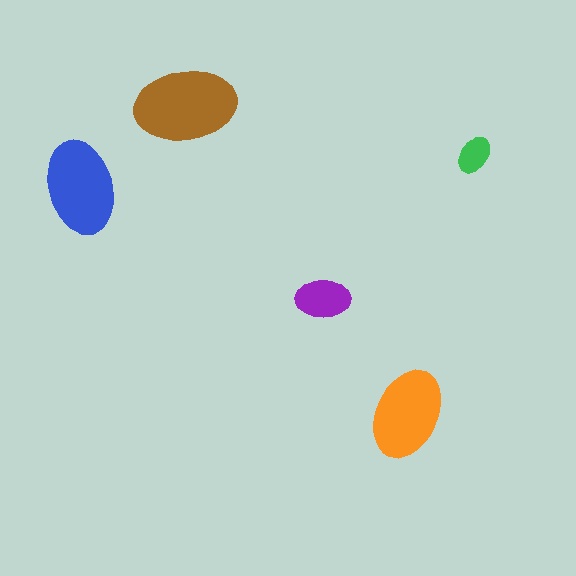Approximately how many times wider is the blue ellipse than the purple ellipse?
About 1.5 times wider.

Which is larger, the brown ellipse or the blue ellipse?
The brown one.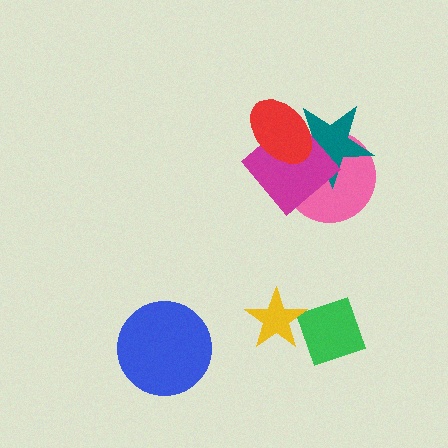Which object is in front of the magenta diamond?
The red ellipse is in front of the magenta diamond.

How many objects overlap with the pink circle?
3 objects overlap with the pink circle.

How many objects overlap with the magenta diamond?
3 objects overlap with the magenta diamond.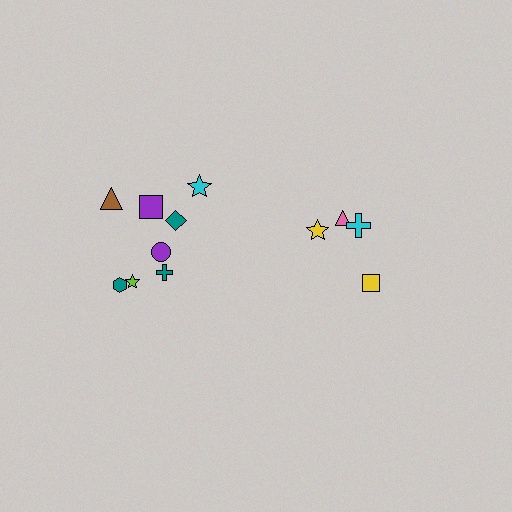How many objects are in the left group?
There are 8 objects.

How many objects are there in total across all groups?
There are 12 objects.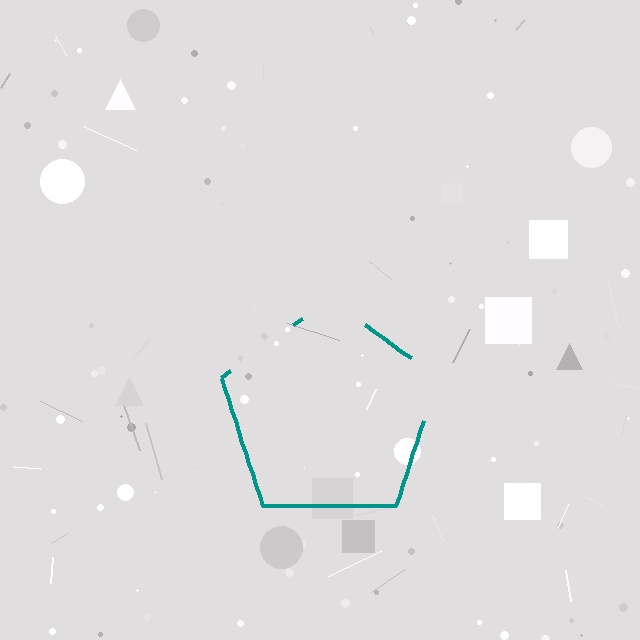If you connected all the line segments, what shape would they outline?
They would outline a pentagon.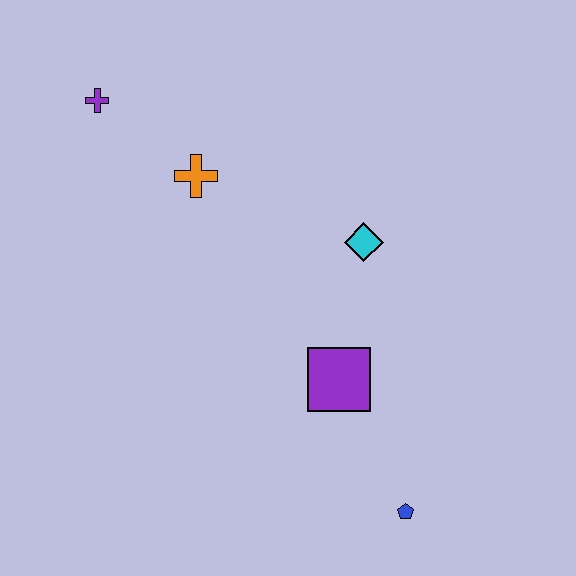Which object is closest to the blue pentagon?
The purple square is closest to the blue pentagon.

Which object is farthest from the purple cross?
The blue pentagon is farthest from the purple cross.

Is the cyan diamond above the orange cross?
No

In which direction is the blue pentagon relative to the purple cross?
The blue pentagon is below the purple cross.